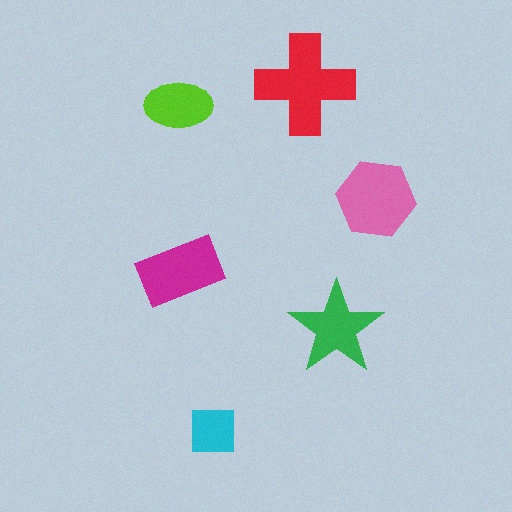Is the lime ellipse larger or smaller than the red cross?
Smaller.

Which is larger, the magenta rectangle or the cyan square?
The magenta rectangle.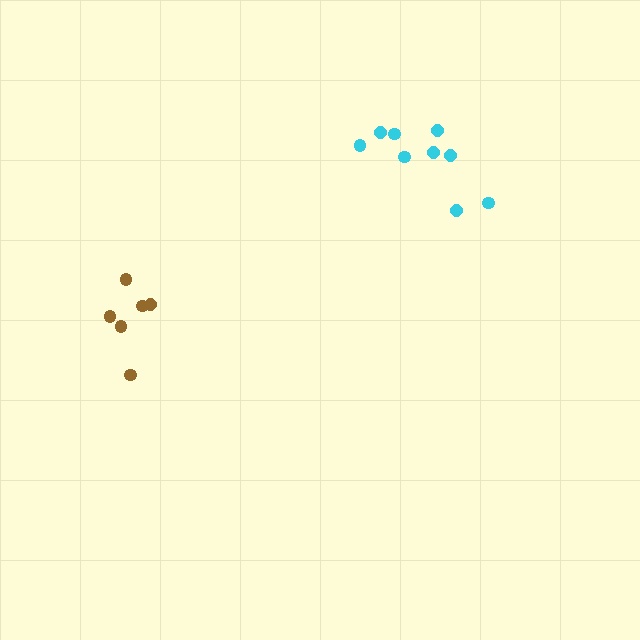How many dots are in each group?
Group 1: 9 dots, Group 2: 6 dots (15 total).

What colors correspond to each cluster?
The clusters are colored: cyan, brown.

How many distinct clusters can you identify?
There are 2 distinct clusters.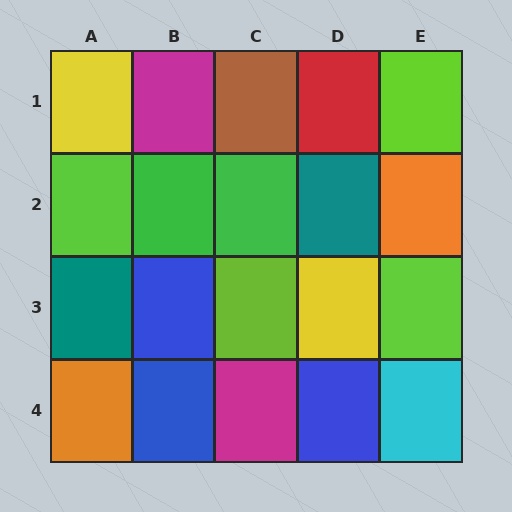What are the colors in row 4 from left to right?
Orange, blue, magenta, blue, cyan.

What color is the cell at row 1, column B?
Magenta.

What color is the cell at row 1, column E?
Lime.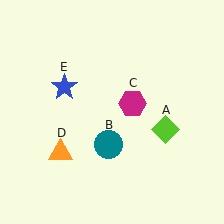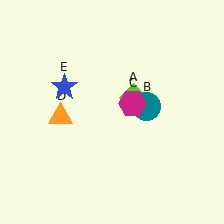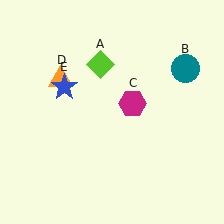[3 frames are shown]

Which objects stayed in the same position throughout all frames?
Magenta hexagon (object C) and blue star (object E) remained stationary.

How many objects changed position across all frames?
3 objects changed position: lime diamond (object A), teal circle (object B), orange triangle (object D).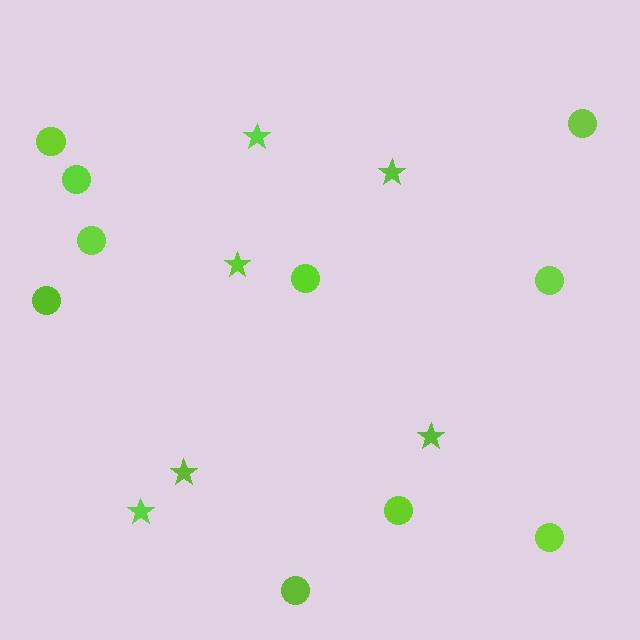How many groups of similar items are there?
There are 2 groups: one group of stars (6) and one group of circles (10).